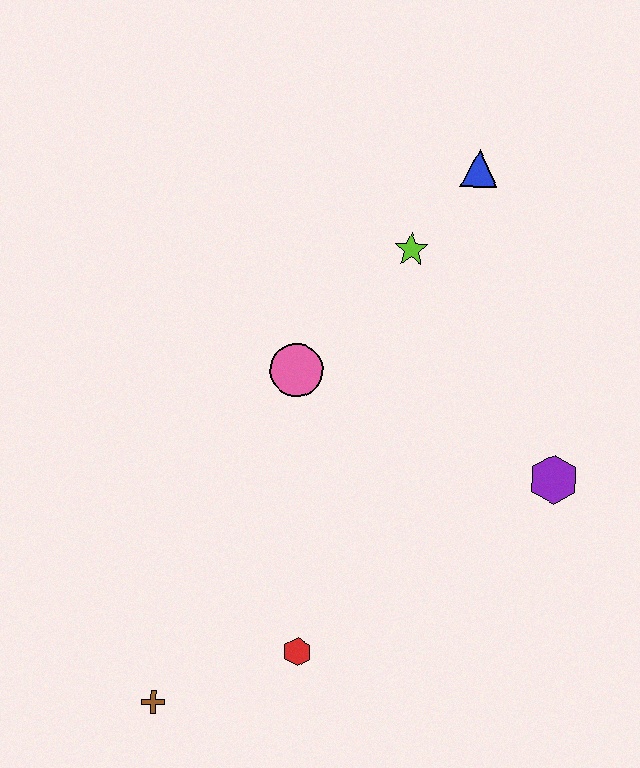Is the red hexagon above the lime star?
No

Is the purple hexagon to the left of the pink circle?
No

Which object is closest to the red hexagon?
The brown cross is closest to the red hexagon.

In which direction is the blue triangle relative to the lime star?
The blue triangle is above the lime star.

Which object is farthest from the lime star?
The brown cross is farthest from the lime star.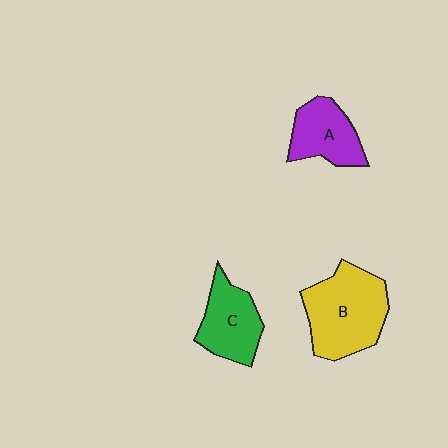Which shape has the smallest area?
Shape A (purple).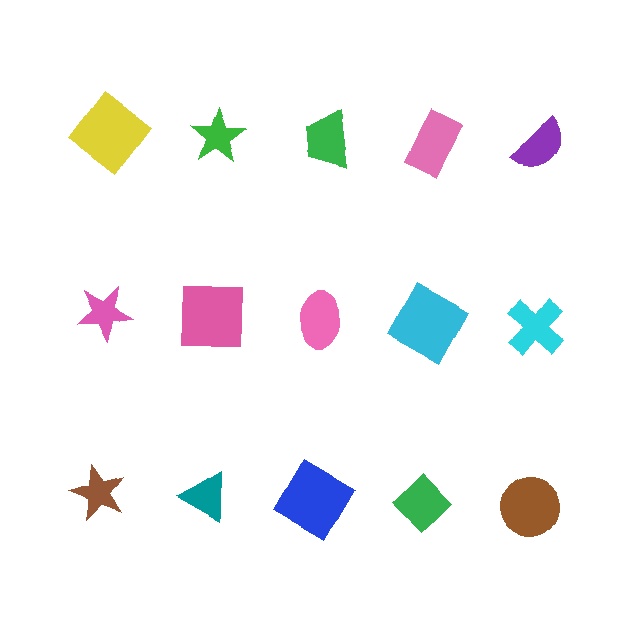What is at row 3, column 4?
A green diamond.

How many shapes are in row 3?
5 shapes.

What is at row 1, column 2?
A green star.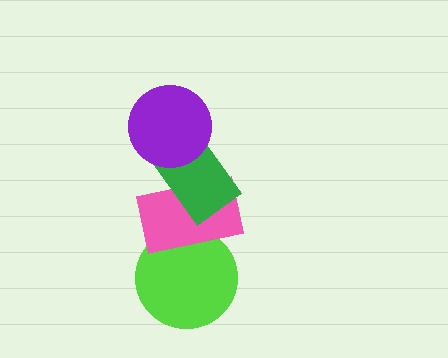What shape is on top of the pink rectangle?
The green rectangle is on top of the pink rectangle.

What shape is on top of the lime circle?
The pink rectangle is on top of the lime circle.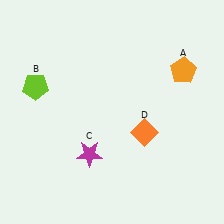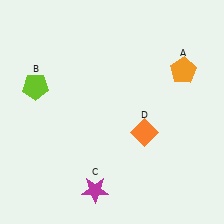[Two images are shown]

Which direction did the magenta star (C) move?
The magenta star (C) moved down.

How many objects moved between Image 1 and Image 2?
1 object moved between the two images.